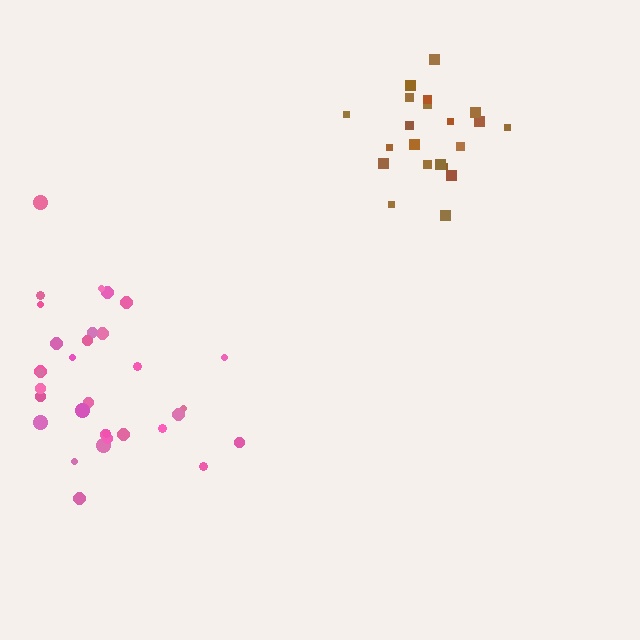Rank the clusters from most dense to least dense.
brown, pink.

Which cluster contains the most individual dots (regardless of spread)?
Pink (32).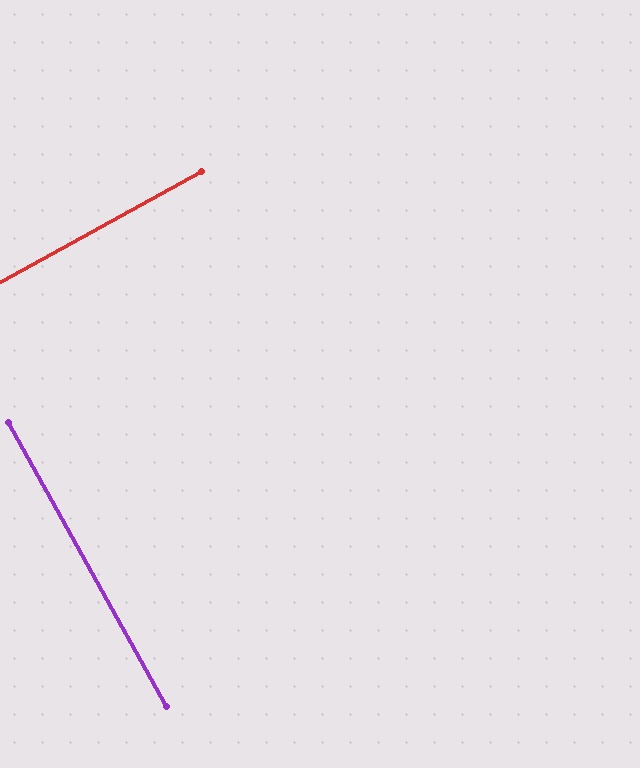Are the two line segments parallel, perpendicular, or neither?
Perpendicular — they meet at approximately 90°.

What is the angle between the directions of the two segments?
Approximately 90 degrees.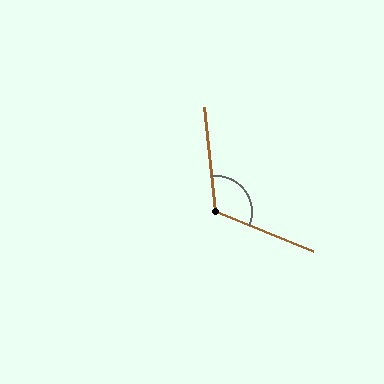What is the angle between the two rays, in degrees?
Approximately 119 degrees.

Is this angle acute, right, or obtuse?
It is obtuse.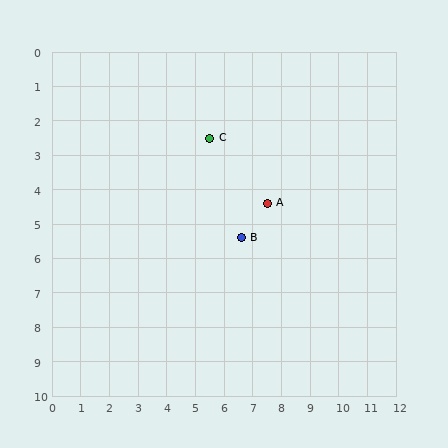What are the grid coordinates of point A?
Point A is at approximately (7.5, 4.4).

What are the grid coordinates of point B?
Point B is at approximately (6.6, 5.4).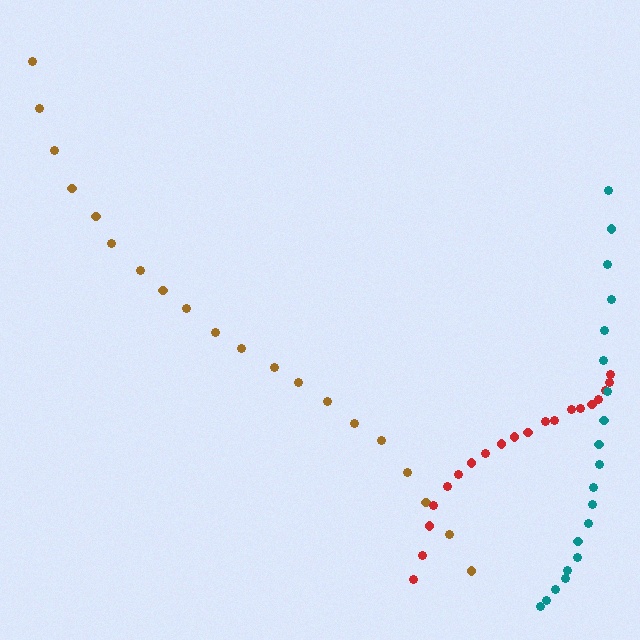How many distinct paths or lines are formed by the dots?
There are 3 distinct paths.